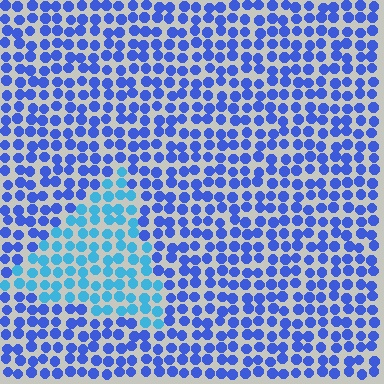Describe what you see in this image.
The image is filled with small blue elements in a uniform arrangement. A triangle-shaped region is visible where the elements are tinted to a slightly different hue, forming a subtle color boundary.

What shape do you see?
I see a triangle.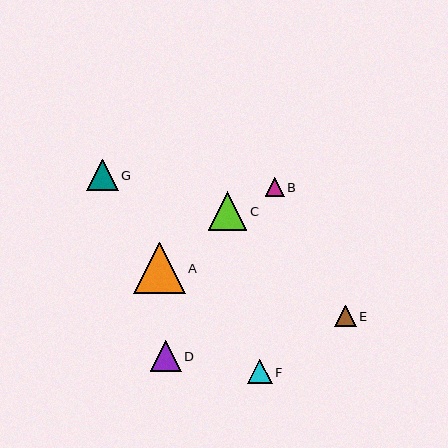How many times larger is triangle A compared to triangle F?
Triangle A is approximately 2.1 times the size of triangle F.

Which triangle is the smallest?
Triangle B is the smallest with a size of approximately 19 pixels.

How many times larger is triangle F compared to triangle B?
Triangle F is approximately 1.3 times the size of triangle B.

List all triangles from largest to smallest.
From largest to smallest: A, C, G, D, F, E, B.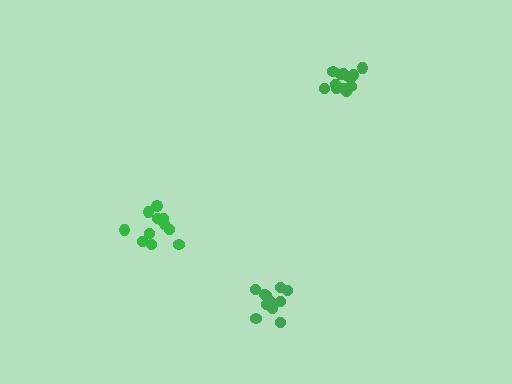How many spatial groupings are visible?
There are 3 spatial groupings.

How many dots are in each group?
Group 1: 14 dots, Group 2: 11 dots, Group 3: 12 dots (37 total).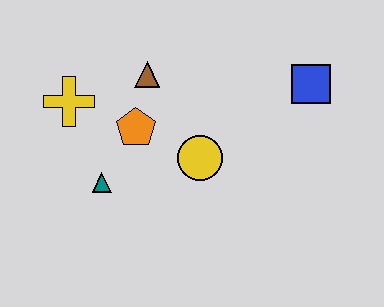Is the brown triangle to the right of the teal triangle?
Yes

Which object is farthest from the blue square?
The yellow cross is farthest from the blue square.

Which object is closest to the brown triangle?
The orange pentagon is closest to the brown triangle.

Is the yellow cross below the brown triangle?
Yes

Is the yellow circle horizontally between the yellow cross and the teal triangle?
No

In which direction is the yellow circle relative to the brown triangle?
The yellow circle is below the brown triangle.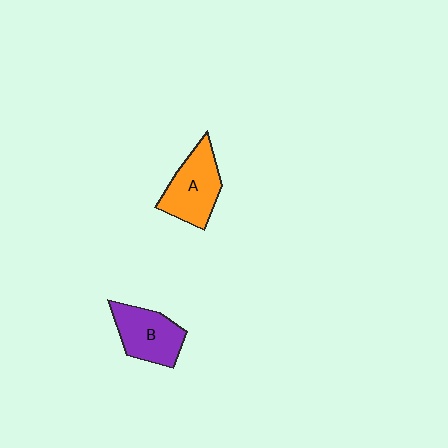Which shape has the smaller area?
Shape B (purple).